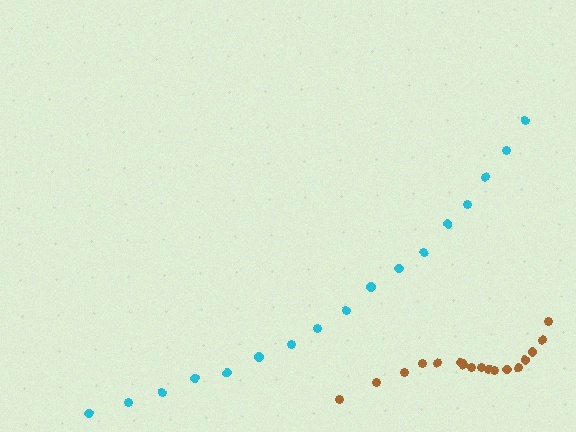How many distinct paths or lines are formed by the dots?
There are 2 distinct paths.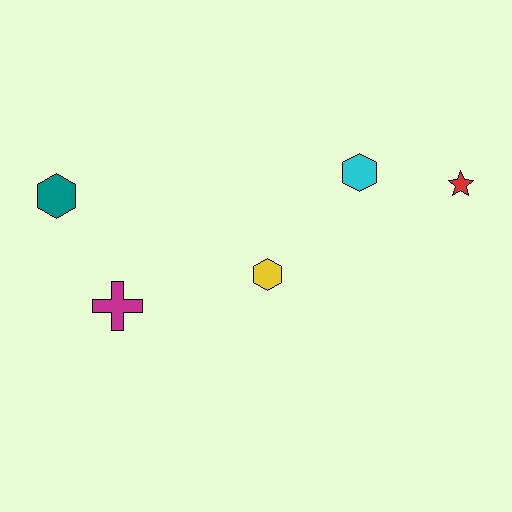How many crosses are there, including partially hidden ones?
There is 1 cross.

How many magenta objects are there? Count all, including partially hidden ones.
There is 1 magenta object.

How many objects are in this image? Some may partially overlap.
There are 5 objects.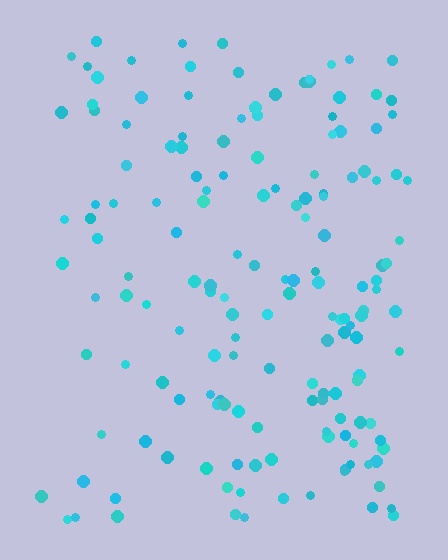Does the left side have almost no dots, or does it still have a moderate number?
Still a moderate number, just noticeably fewer than the right.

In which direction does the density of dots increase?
From left to right, with the right side densest.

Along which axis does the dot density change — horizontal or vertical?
Horizontal.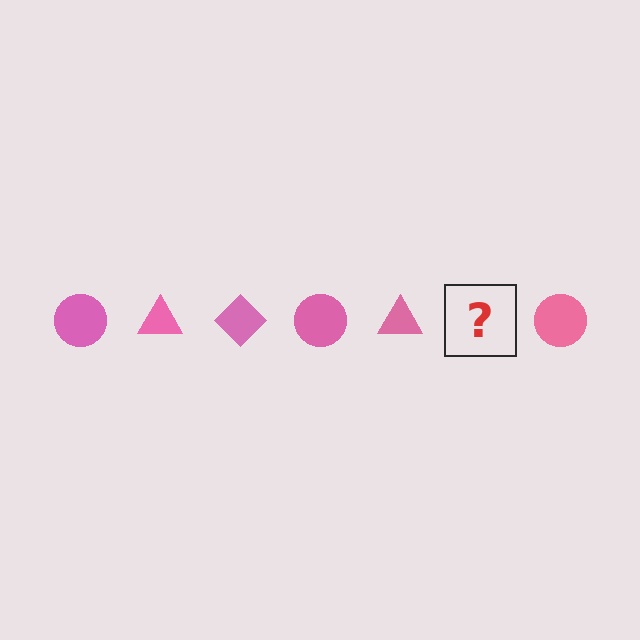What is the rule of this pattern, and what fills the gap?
The rule is that the pattern cycles through circle, triangle, diamond shapes in pink. The gap should be filled with a pink diamond.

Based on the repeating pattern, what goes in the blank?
The blank should be a pink diamond.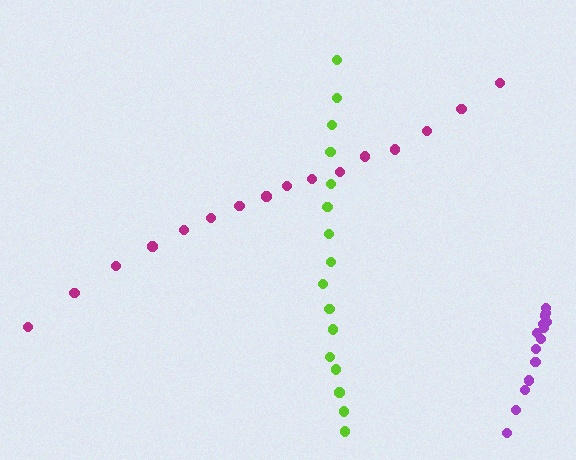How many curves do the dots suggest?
There are 3 distinct paths.